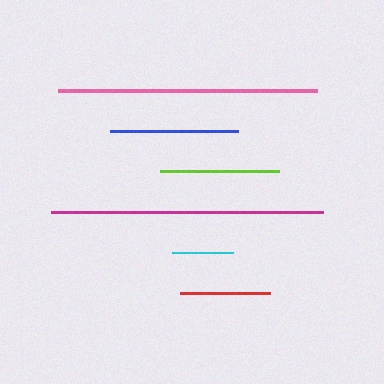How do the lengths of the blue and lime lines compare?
The blue and lime lines are approximately the same length.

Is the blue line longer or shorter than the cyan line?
The blue line is longer than the cyan line.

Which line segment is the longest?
The magenta line is the longest at approximately 272 pixels.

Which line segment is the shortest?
The cyan line is the shortest at approximately 62 pixels.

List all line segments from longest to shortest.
From longest to shortest: magenta, pink, blue, lime, red, cyan.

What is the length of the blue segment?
The blue segment is approximately 128 pixels long.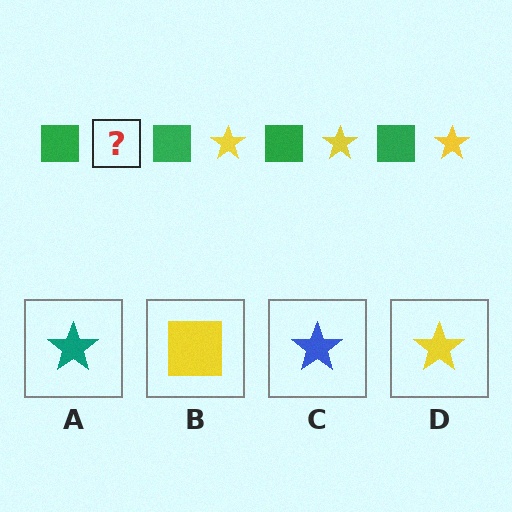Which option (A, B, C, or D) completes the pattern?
D.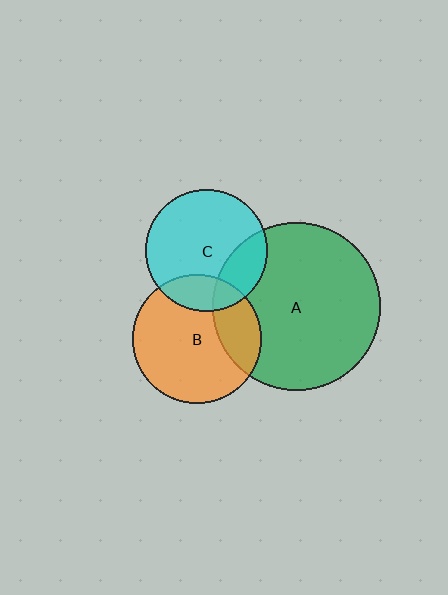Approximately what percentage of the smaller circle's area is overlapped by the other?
Approximately 20%.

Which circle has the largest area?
Circle A (green).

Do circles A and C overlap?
Yes.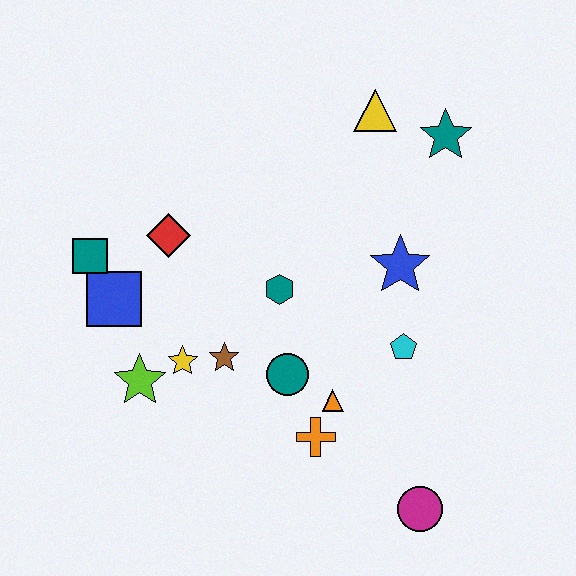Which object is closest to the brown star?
The yellow star is closest to the brown star.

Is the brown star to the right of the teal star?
No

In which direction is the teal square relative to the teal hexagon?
The teal square is to the left of the teal hexagon.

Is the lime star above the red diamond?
No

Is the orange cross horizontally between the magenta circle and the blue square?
Yes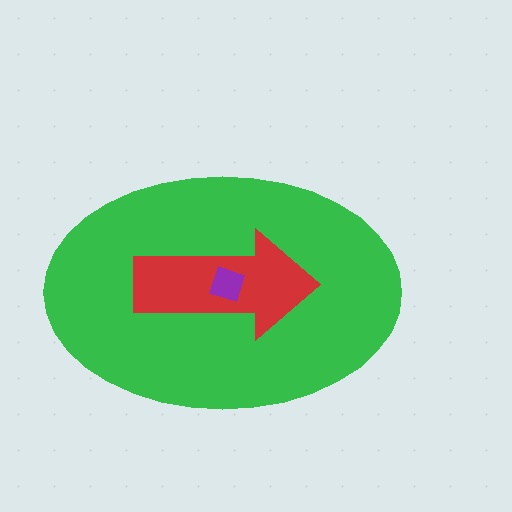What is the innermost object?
The purple square.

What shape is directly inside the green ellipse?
The red arrow.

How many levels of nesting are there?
3.